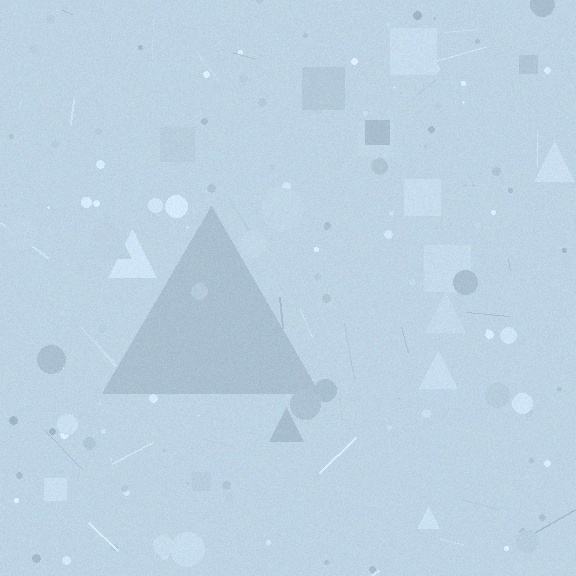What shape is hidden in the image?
A triangle is hidden in the image.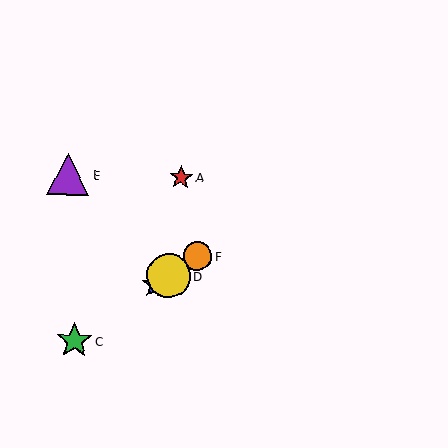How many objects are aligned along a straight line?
4 objects (B, C, D, F) are aligned along a straight line.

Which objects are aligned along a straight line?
Objects B, C, D, F are aligned along a straight line.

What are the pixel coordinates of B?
Object B is at (155, 286).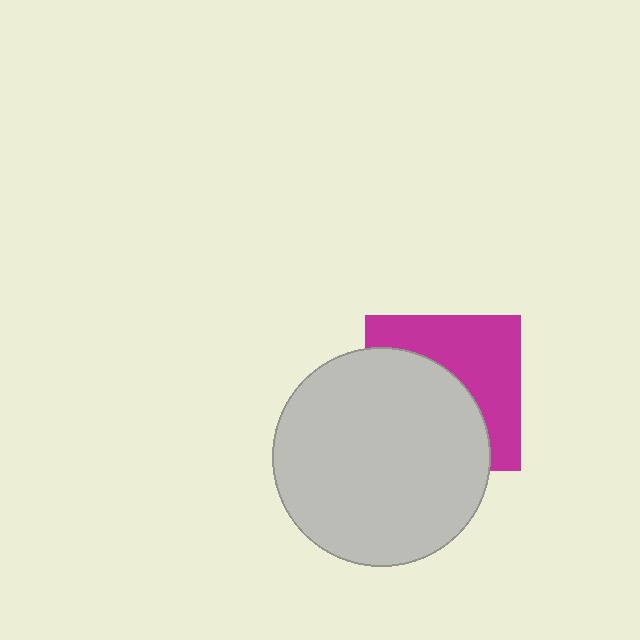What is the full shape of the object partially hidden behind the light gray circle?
The partially hidden object is a magenta square.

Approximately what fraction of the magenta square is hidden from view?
Roughly 54% of the magenta square is hidden behind the light gray circle.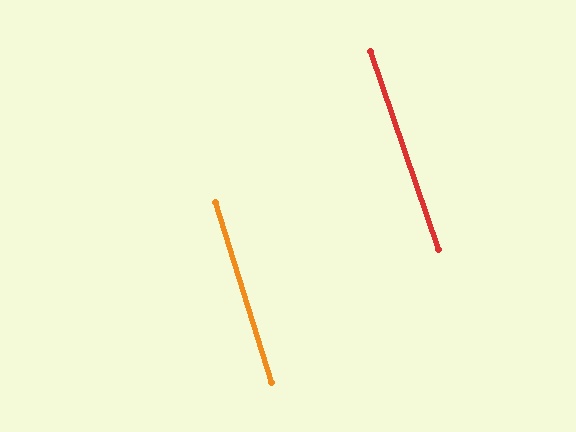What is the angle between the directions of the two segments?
Approximately 2 degrees.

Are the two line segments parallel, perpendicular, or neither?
Parallel — their directions differ by only 1.6°.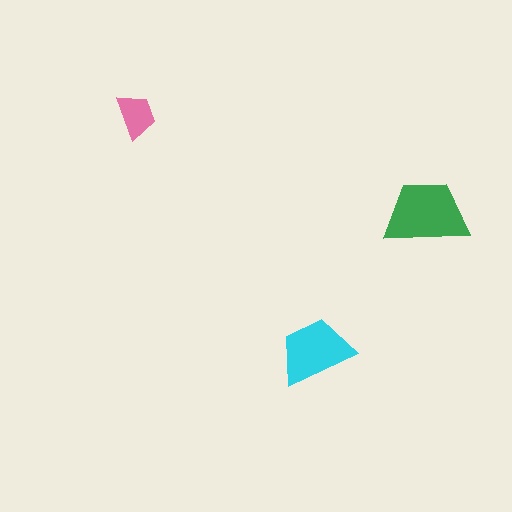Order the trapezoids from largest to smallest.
the green one, the cyan one, the pink one.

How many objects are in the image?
There are 3 objects in the image.